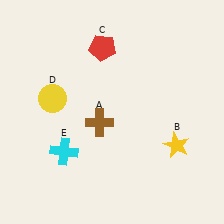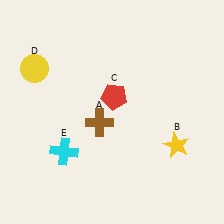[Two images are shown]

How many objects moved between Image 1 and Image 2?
2 objects moved between the two images.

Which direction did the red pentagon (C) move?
The red pentagon (C) moved down.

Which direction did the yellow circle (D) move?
The yellow circle (D) moved up.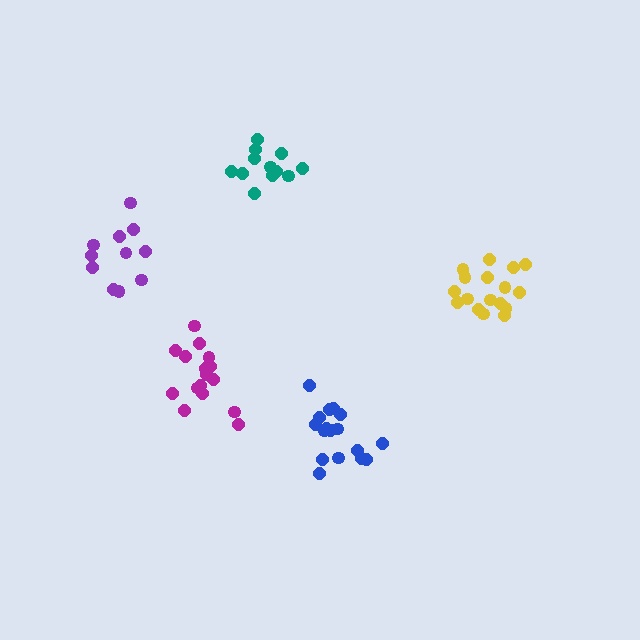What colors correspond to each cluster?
The clusters are colored: blue, magenta, teal, yellow, purple.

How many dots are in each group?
Group 1: 17 dots, Group 2: 16 dots, Group 3: 12 dots, Group 4: 17 dots, Group 5: 11 dots (73 total).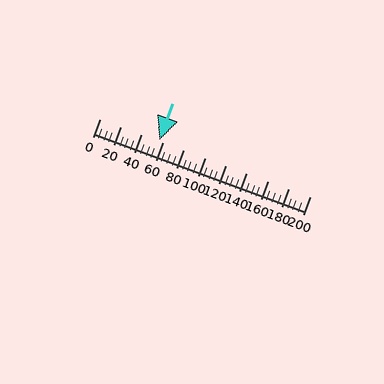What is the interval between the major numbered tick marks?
The major tick marks are spaced 20 units apart.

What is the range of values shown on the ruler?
The ruler shows values from 0 to 200.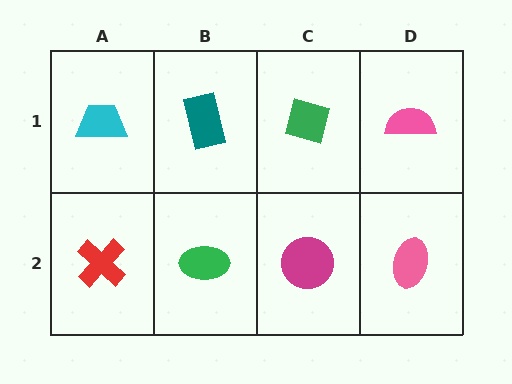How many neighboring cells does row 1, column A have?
2.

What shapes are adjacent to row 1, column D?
A pink ellipse (row 2, column D), a green diamond (row 1, column C).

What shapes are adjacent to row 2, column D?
A pink semicircle (row 1, column D), a magenta circle (row 2, column C).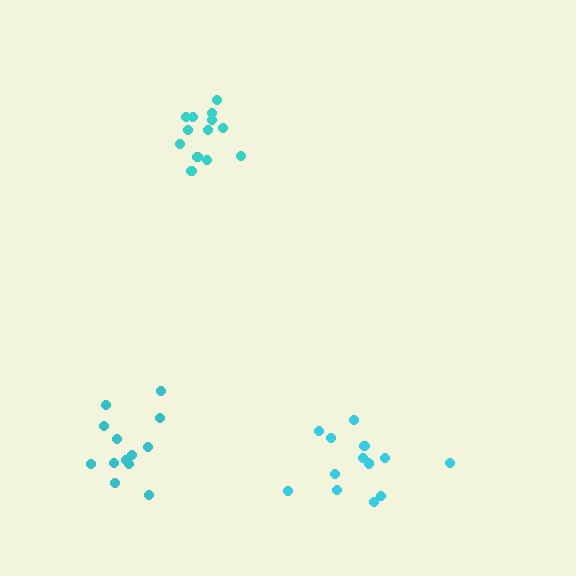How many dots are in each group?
Group 1: 13 dots, Group 2: 13 dots, Group 3: 13 dots (39 total).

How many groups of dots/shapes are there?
There are 3 groups.